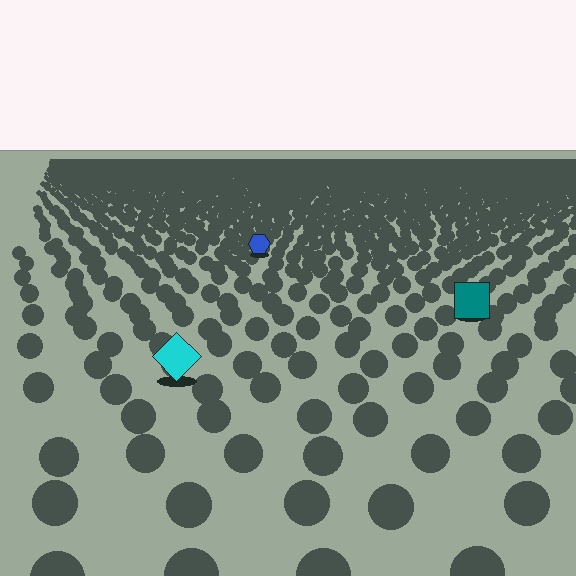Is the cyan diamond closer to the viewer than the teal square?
Yes. The cyan diamond is closer — you can tell from the texture gradient: the ground texture is coarser near it.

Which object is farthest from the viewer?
The blue hexagon is farthest from the viewer. It appears smaller and the ground texture around it is denser.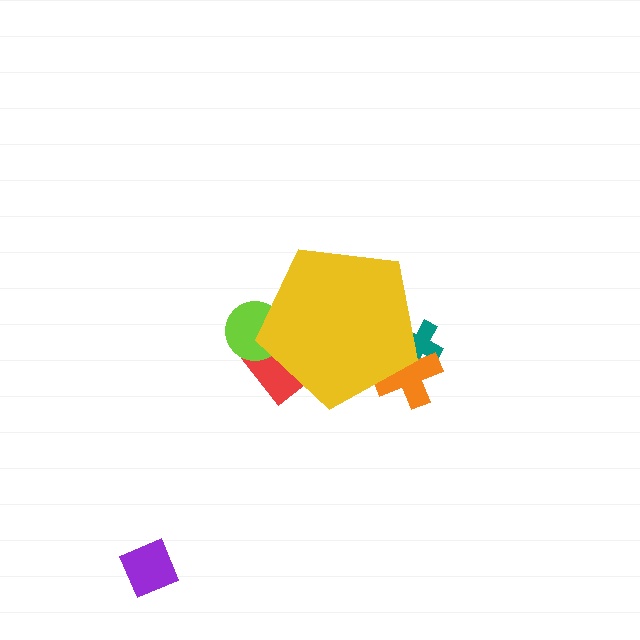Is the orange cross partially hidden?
Yes, the orange cross is partially hidden behind the yellow pentagon.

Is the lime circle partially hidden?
Yes, the lime circle is partially hidden behind the yellow pentagon.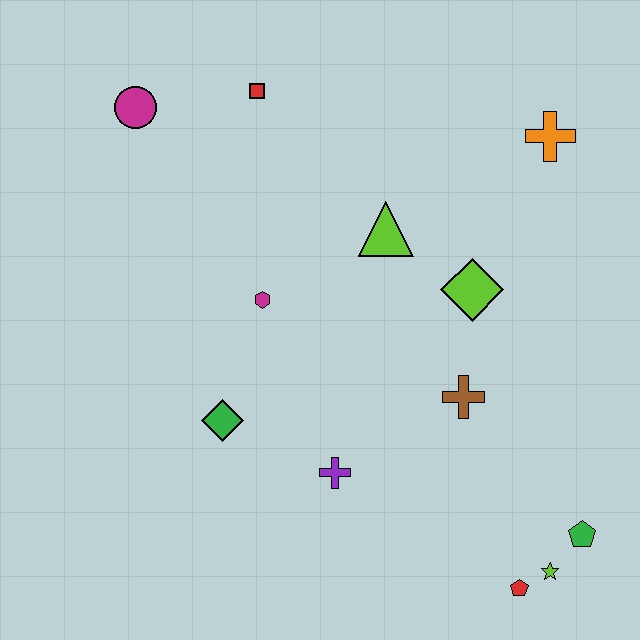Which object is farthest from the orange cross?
The red pentagon is farthest from the orange cross.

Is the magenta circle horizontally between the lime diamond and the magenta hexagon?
No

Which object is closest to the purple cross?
The green diamond is closest to the purple cross.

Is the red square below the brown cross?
No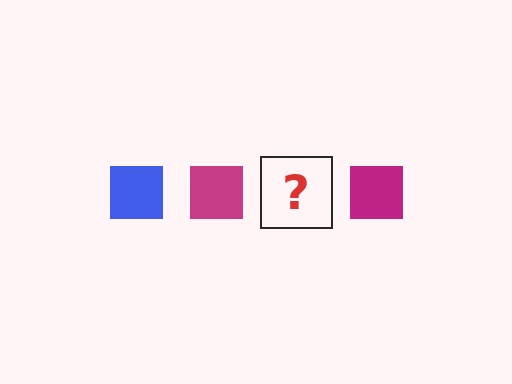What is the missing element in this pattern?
The missing element is a blue square.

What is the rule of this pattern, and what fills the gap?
The rule is that the pattern cycles through blue, magenta squares. The gap should be filled with a blue square.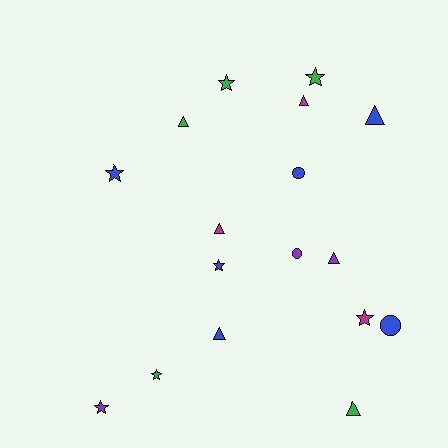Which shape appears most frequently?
Star, with 7 objects.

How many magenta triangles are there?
There are 2 magenta triangles.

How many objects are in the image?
There are 17 objects.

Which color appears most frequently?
Blue, with 6 objects.